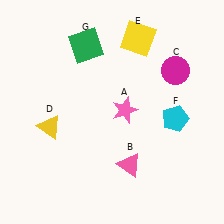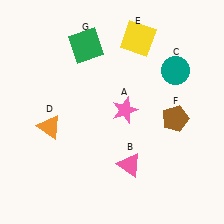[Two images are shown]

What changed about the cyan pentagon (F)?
In Image 1, F is cyan. In Image 2, it changed to brown.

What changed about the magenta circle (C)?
In Image 1, C is magenta. In Image 2, it changed to teal.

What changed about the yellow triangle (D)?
In Image 1, D is yellow. In Image 2, it changed to orange.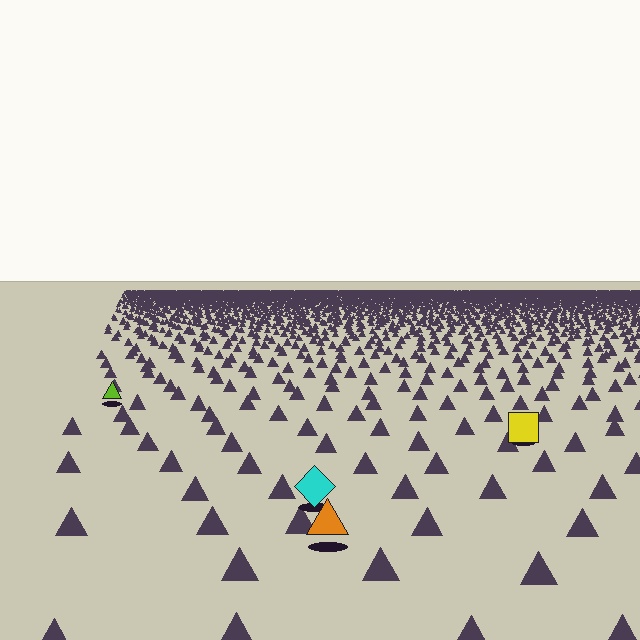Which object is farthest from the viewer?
The lime triangle is farthest from the viewer. It appears smaller and the ground texture around it is denser.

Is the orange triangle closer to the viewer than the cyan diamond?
Yes. The orange triangle is closer — you can tell from the texture gradient: the ground texture is coarser near it.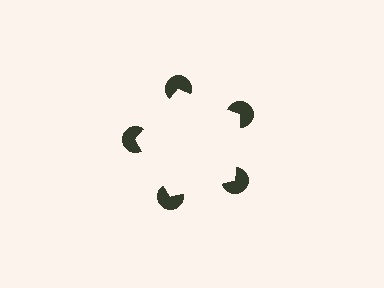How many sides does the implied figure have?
5 sides.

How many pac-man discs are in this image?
There are 5 — one at each vertex of the illusory pentagon.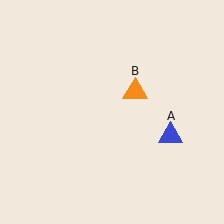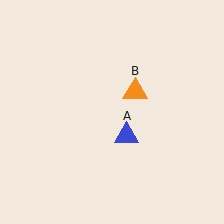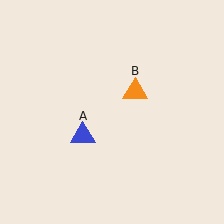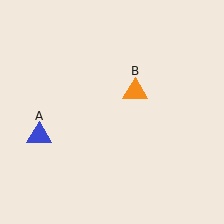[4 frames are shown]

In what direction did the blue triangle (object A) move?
The blue triangle (object A) moved left.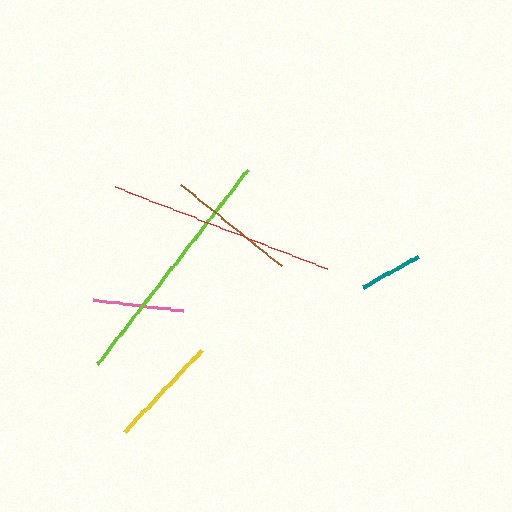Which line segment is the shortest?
The teal line is the shortest at approximately 63 pixels.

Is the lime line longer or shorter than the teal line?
The lime line is longer than the teal line.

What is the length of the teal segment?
The teal segment is approximately 63 pixels long.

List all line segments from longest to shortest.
From longest to shortest: lime, red, brown, yellow, pink, teal.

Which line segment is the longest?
The lime line is the longest at approximately 245 pixels.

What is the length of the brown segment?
The brown segment is approximately 130 pixels long.